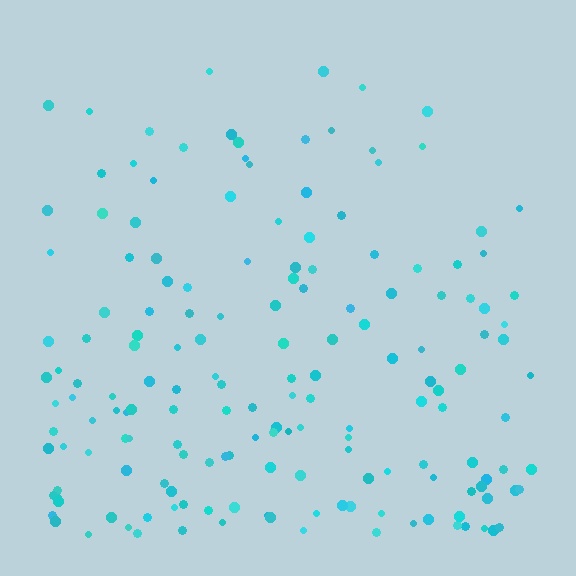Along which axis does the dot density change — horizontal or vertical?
Vertical.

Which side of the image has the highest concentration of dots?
The bottom.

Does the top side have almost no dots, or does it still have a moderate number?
Still a moderate number, just noticeably fewer than the bottom.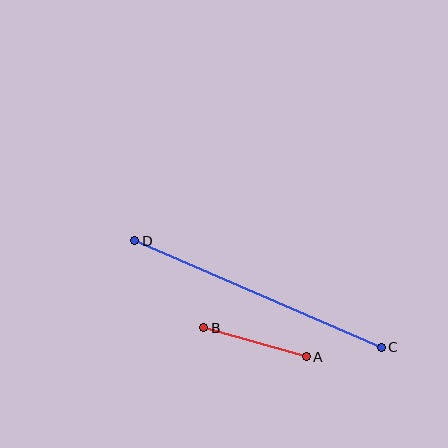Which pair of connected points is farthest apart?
Points C and D are farthest apart.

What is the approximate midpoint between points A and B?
The midpoint is at approximately (255, 342) pixels.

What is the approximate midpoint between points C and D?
The midpoint is at approximately (258, 294) pixels.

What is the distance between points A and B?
The distance is approximately 106 pixels.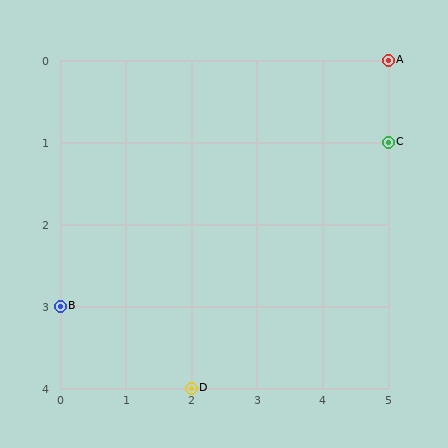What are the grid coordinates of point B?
Point B is at grid coordinates (0, 3).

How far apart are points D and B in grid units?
Points D and B are 2 columns and 1 row apart (about 2.2 grid units diagonally).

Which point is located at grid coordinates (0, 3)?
Point B is at (0, 3).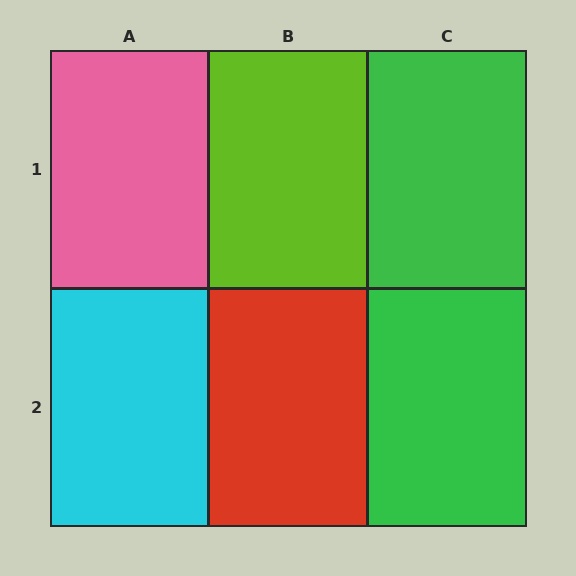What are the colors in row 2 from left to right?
Cyan, red, green.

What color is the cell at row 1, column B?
Lime.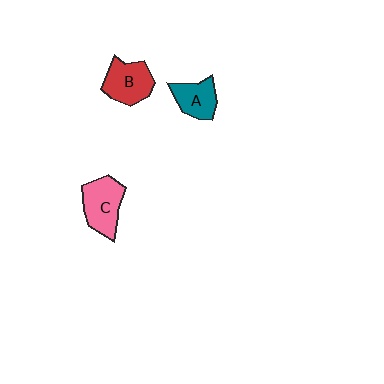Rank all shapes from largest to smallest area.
From largest to smallest: C (pink), B (red), A (teal).